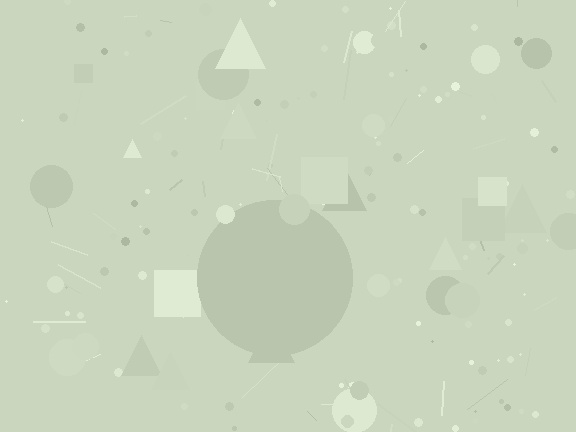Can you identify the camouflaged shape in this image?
The camouflaged shape is a circle.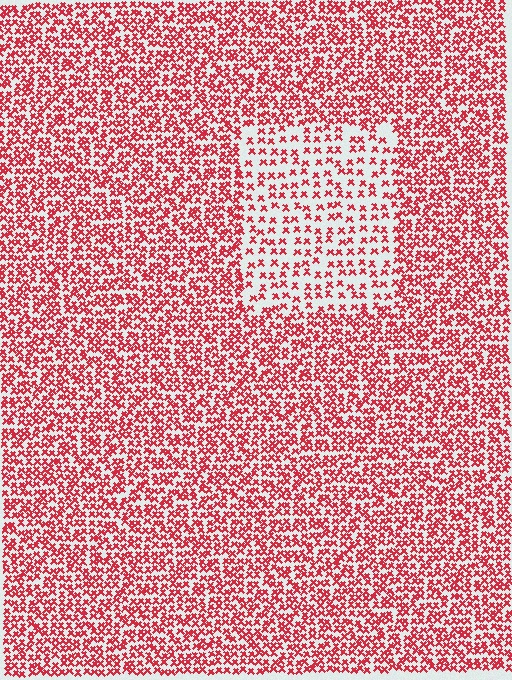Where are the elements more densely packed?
The elements are more densely packed outside the rectangle boundary.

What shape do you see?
I see a rectangle.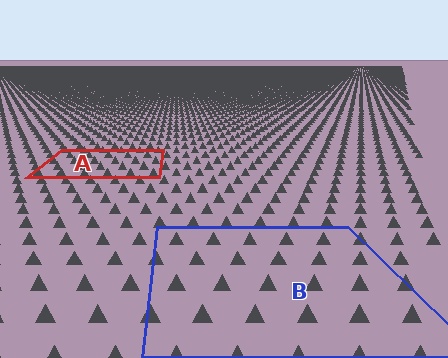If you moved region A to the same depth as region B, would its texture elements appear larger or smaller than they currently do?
They would appear larger. At a closer depth, the same texture elements are projected at a bigger on-screen size.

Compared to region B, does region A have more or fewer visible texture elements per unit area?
Region A has more texture elements per unit area — they are packed more densely because it is farther away.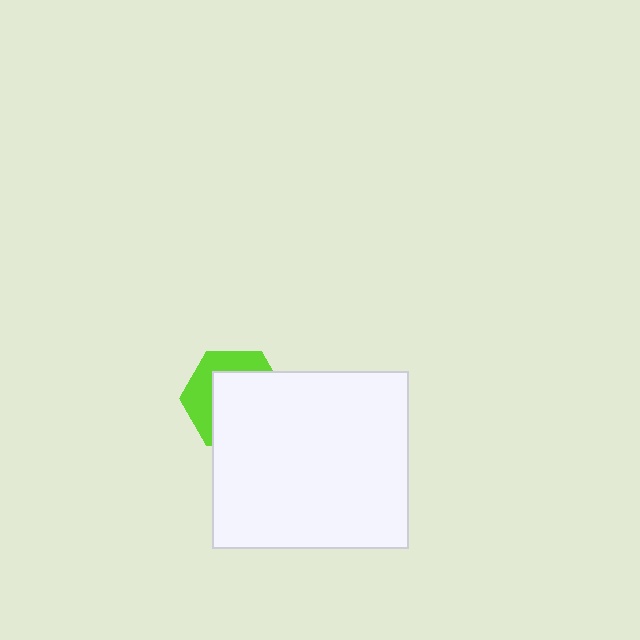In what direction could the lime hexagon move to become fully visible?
The lime hexagon could move toward the upper-left. That would shift it out from behind the white rectangle entirely.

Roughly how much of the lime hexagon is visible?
A small part of it is visible (roughly 37%).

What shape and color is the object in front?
The object in front is a white rectangle.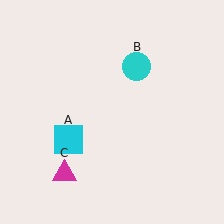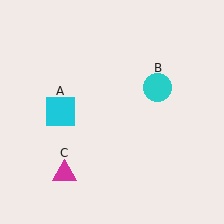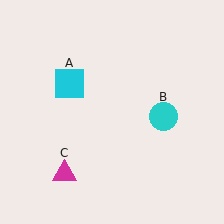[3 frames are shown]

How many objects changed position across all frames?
2 objects changed position: cyan square (object A), cyan circle (object B).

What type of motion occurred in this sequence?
The cyan square (object A), cyan circle (object B) rotated clockwise around the center of the scene.